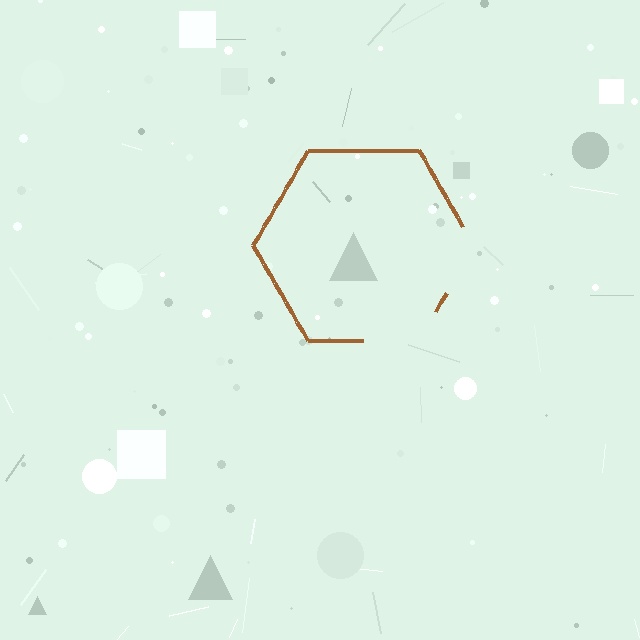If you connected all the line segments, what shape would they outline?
They would outline a hexagon.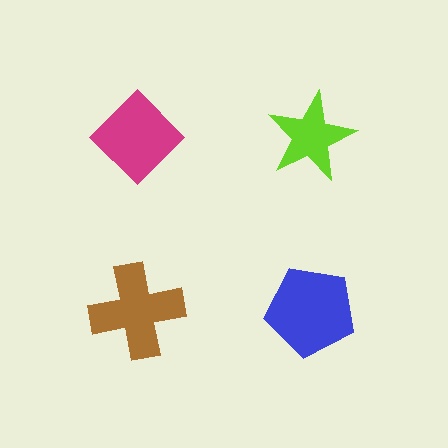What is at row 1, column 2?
A lime star.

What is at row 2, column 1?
A brown cross.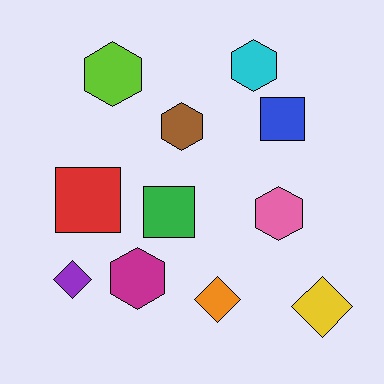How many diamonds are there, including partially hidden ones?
There are 3 diamonds.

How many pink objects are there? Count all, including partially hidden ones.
There is 1 pink object.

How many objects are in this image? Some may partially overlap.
There are 11 objects.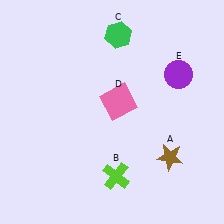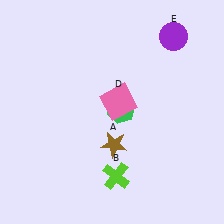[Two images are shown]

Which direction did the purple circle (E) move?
The purple circle (E) moved up.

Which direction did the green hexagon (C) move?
The green hexagon (C) moved down.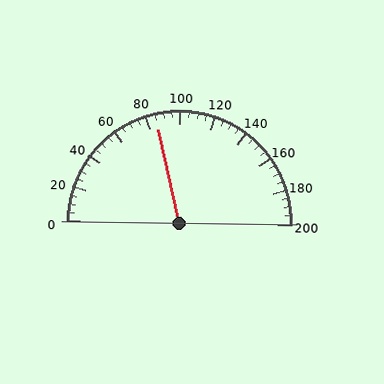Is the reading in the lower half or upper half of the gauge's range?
The reading is in the lower half of the range (0 to 200).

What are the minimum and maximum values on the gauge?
The gauge ranges from 0 to 200.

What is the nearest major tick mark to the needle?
The nearest major tick mark is 80.